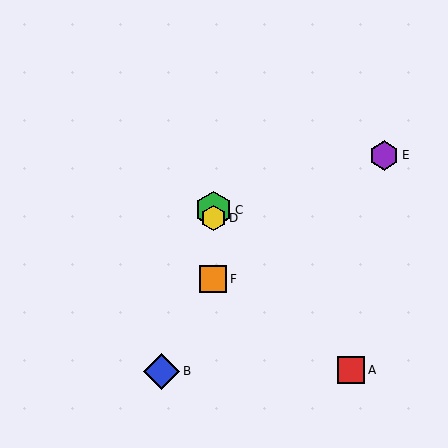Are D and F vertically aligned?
Yes, both are at x≈213.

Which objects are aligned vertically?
Objects C, D, F are aligned vertically.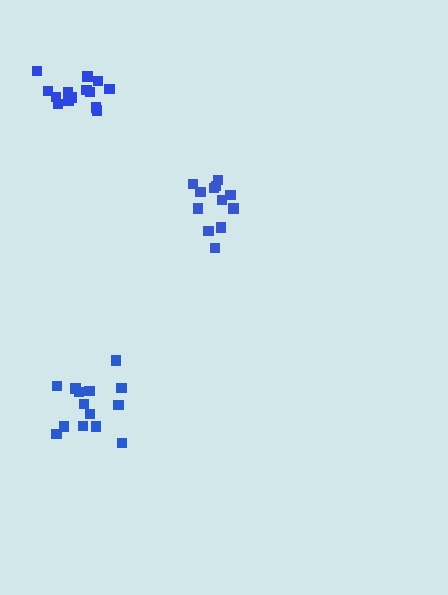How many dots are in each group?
Group 1: 14 dots, Group 2: 14 dots, Group 3: 12 dots (40 total).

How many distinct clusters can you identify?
There are 3 distinct clusters.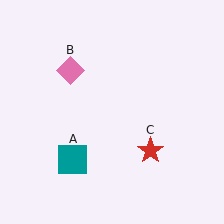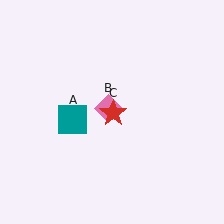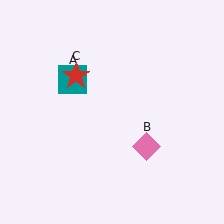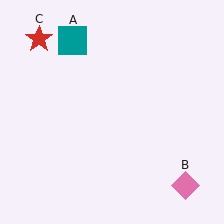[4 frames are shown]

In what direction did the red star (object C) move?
The red star (object C) moved up and to the left.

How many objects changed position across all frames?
3 objects changed position: teal square (object A), pink diamond (object B), red star (object C).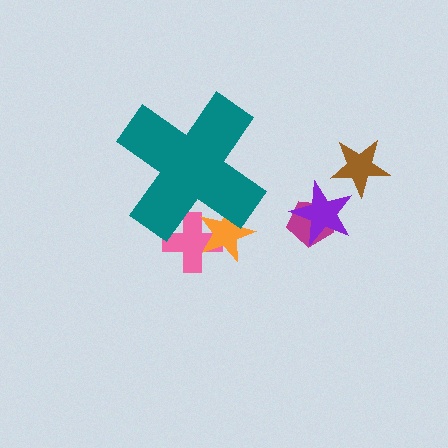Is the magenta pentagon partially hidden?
No, the magenta pentagon is fully visible.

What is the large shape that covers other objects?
A teal cross.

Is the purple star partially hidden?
No, the purple star is fully visible.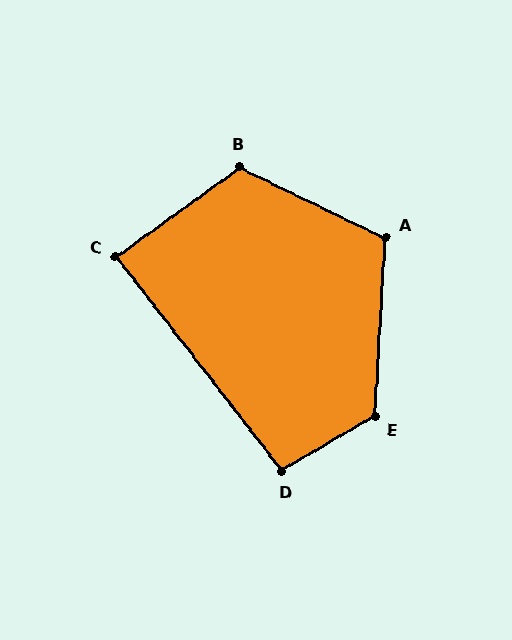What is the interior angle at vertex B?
Approximately 118 degrees (obtuse).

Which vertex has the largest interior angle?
E, at approximately 124 degrees.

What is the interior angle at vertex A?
Approximately 113 degrees (obtuse).